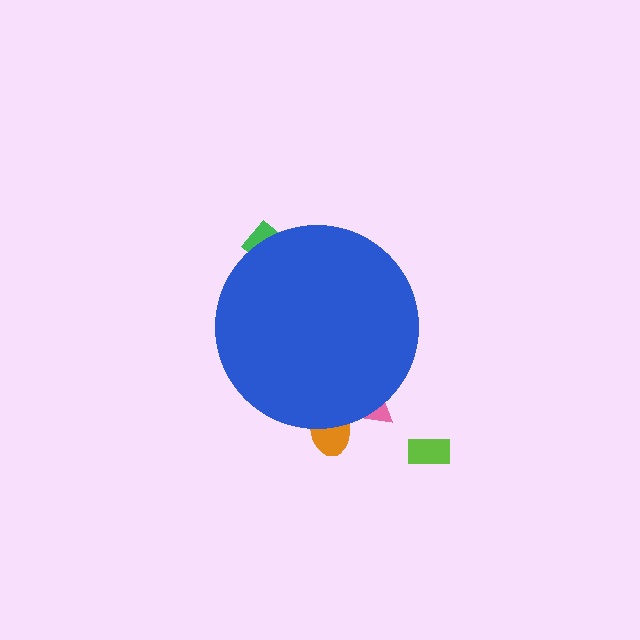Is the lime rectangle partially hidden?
No, the lime rectangle is fully visible.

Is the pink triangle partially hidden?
Yes, the pink triangle is partially hidden behind the blue circle.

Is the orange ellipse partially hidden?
Yes, the orange ellipse is partially hidden behind the blue circle.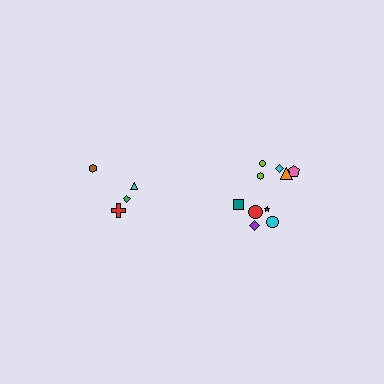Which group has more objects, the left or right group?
The right group.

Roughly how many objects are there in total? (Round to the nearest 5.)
Roughly 15 objects in total.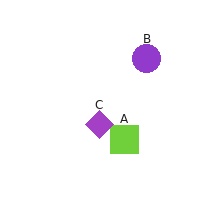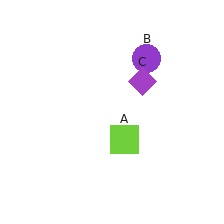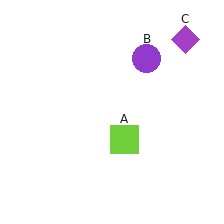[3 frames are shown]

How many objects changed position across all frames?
1 object changed position: purple diamond (object C).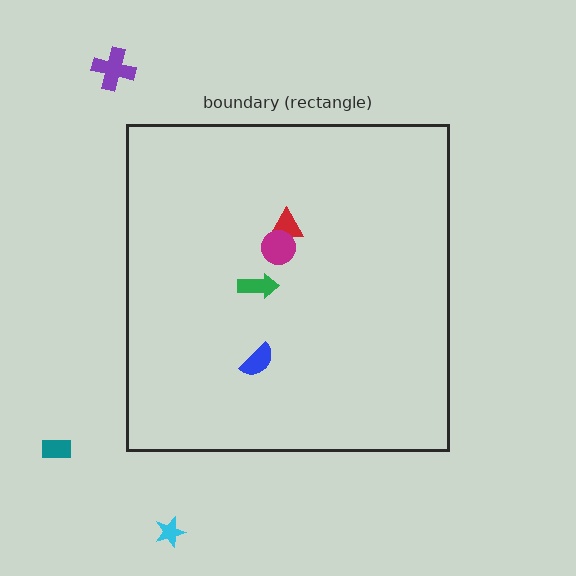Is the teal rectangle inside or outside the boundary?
Outside.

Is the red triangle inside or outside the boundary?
Inside.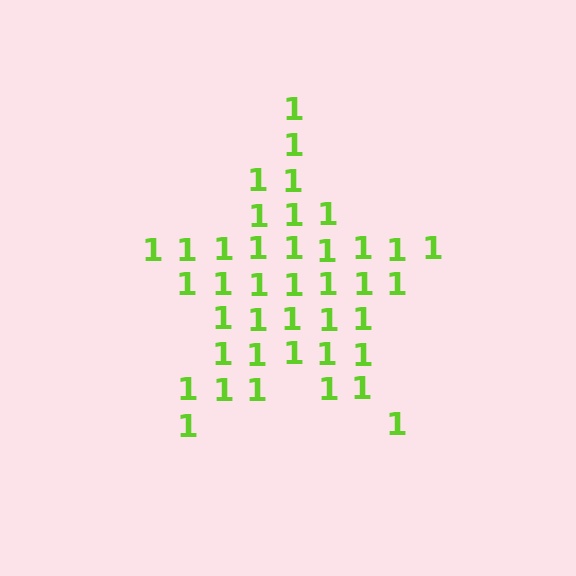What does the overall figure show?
The overall figure shows a star.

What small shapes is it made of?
It is made of small digit 1's.